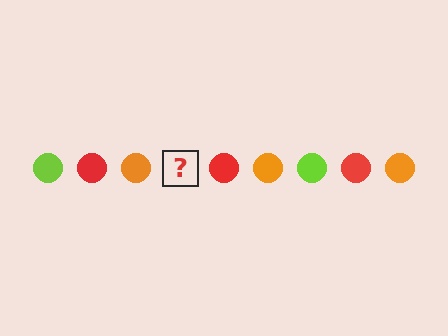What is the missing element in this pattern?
The missing element is a lime circle.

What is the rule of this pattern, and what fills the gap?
The rule is that the pattern cycles through lime, red, orange circles. The gap should be filled with a lime circle.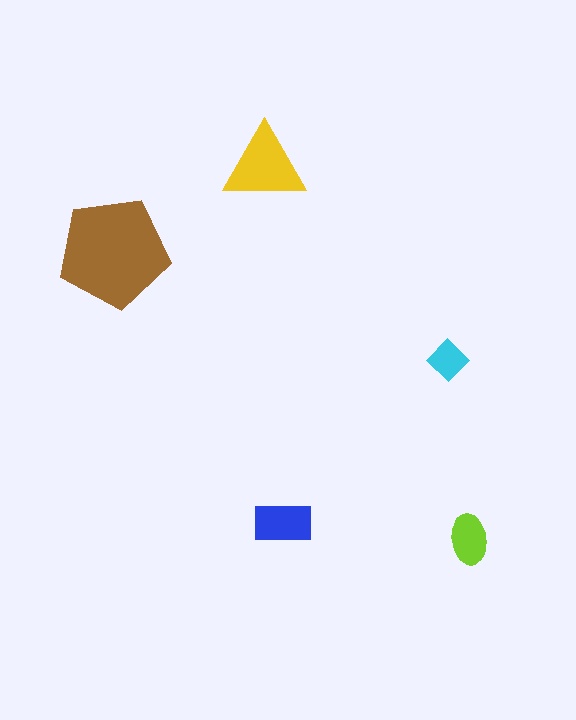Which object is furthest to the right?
The lime ellipse is rightmost.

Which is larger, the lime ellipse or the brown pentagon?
The brown pentagon.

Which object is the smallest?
The cyan diamond.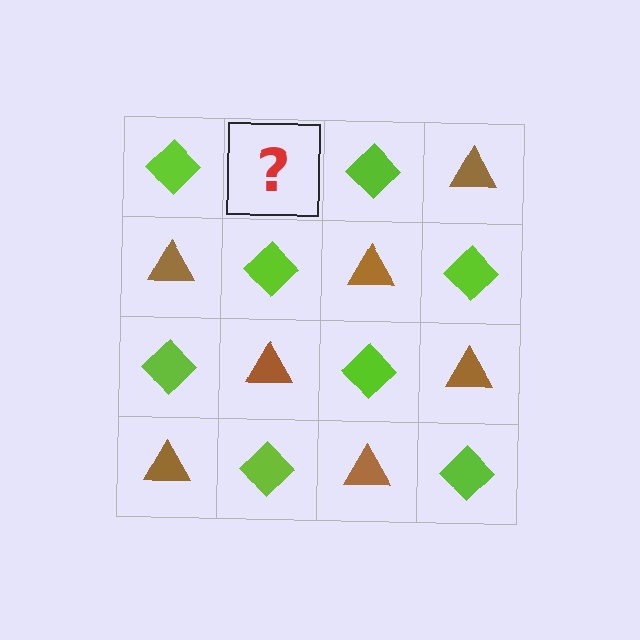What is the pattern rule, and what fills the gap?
The rule is that it alternates lime diamond and brown triangle in a checkerboard pattern. The gap should be filled with a brown triangle.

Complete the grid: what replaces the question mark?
The question mark should be replaced with a brown triangle.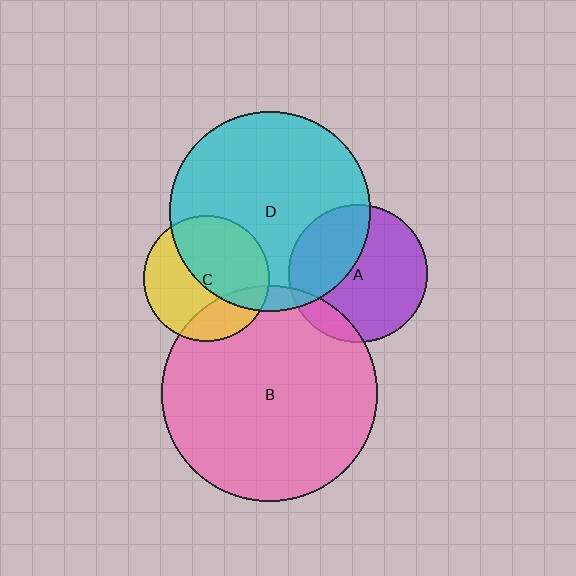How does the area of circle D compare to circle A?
Approximately 2.1 times.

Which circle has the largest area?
Circle B (pink).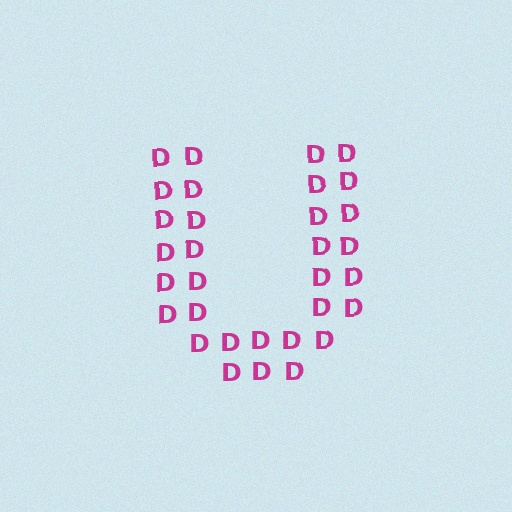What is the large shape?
The large shape is the letter U.